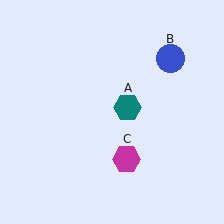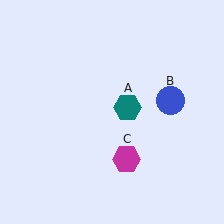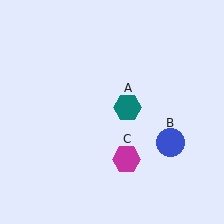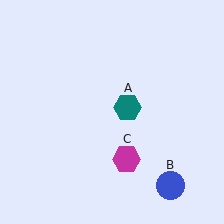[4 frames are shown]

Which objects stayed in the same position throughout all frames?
Teal hexagon (object A) and magenta hexagon (object C) remained stationary.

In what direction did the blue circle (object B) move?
The blue circle (object B) moved down.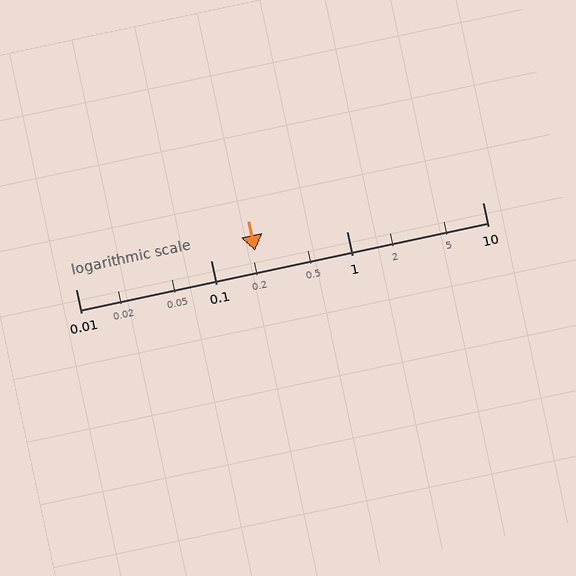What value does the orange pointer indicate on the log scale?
The pointer indicates approximately 0.21.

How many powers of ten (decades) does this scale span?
The scale spans 3 decades, from 0.01 to 10.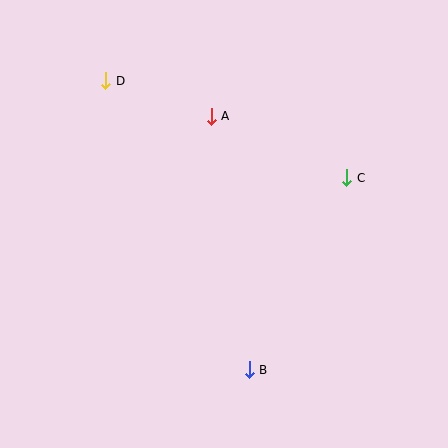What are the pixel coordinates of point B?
Point B is at (249, 370).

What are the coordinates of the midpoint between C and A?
The midpoint between C and A is at (279, 147).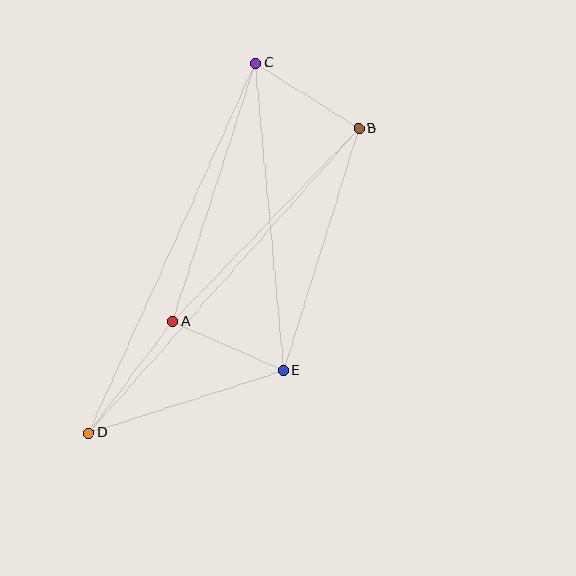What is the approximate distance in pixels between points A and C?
The distance between A and C is approximately 271 pixels.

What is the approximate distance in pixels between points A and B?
The distance between A and B is approximately 269 pixels.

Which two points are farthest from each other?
Points B and D are farthest from each other.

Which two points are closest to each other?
Points A and E are closest to each other.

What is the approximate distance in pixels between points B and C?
The distance between B and C is approximately 122 pixels.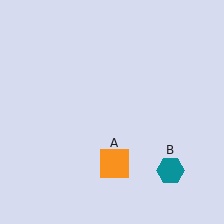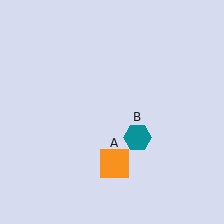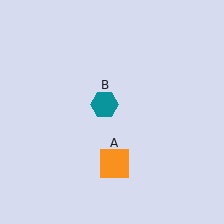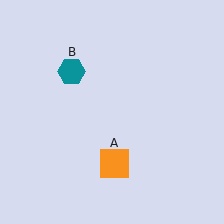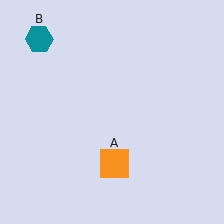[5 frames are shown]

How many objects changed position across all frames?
1 object changed position: teal hexagon (object B).